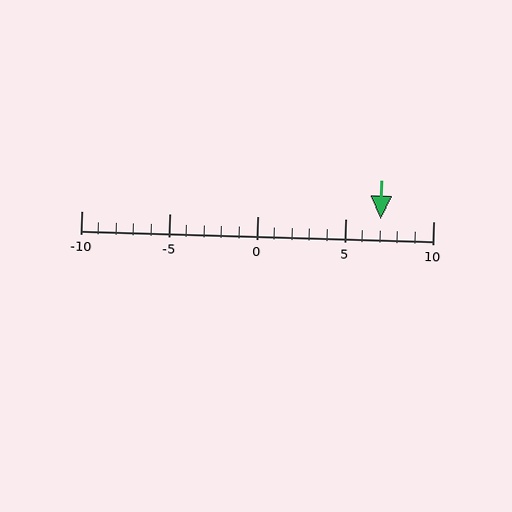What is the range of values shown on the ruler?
The ruler shows values from -10 to 10.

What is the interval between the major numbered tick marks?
The major tick marks are spaced 5 units apart.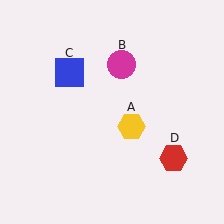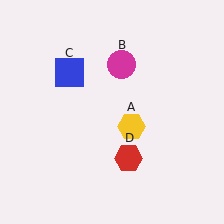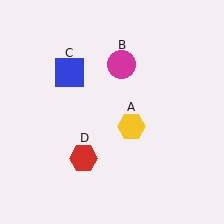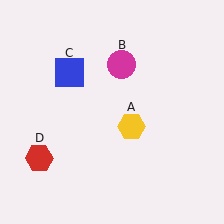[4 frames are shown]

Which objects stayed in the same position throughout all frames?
Yellow hexagon (object A) and magenta circle (object B) and blue square (object C) remained stationary.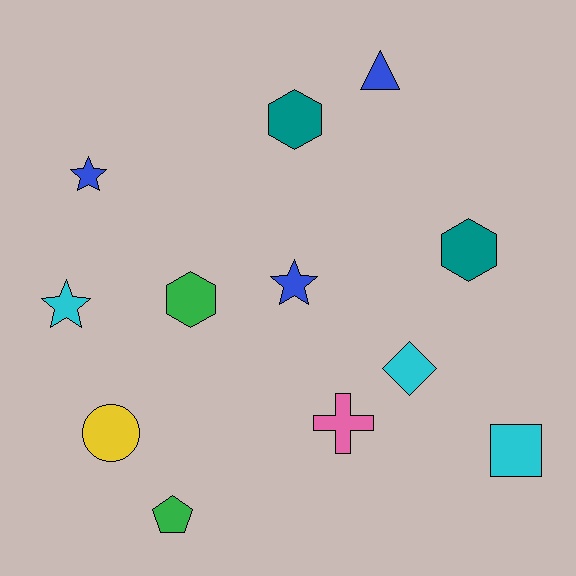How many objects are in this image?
There are 12 objects.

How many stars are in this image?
There are 3 stars.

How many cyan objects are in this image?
There are 3 cyan objects.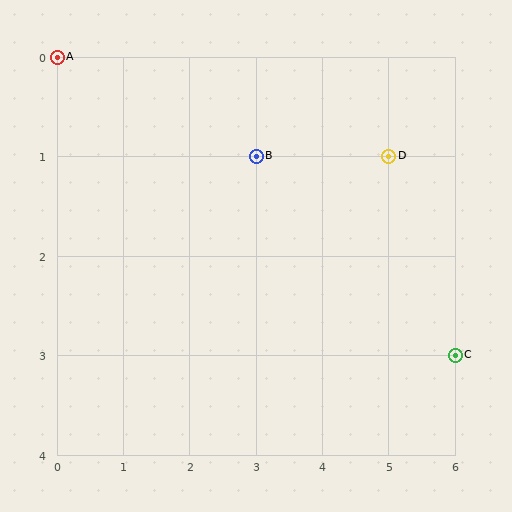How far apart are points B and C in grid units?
Points B and C are 3 columns and 2 rows apart (about 3.6 grid units diagonally).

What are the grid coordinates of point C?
Point C is at grid coordinates (6, 3).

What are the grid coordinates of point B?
Point B is at grid coordinates (3, 1).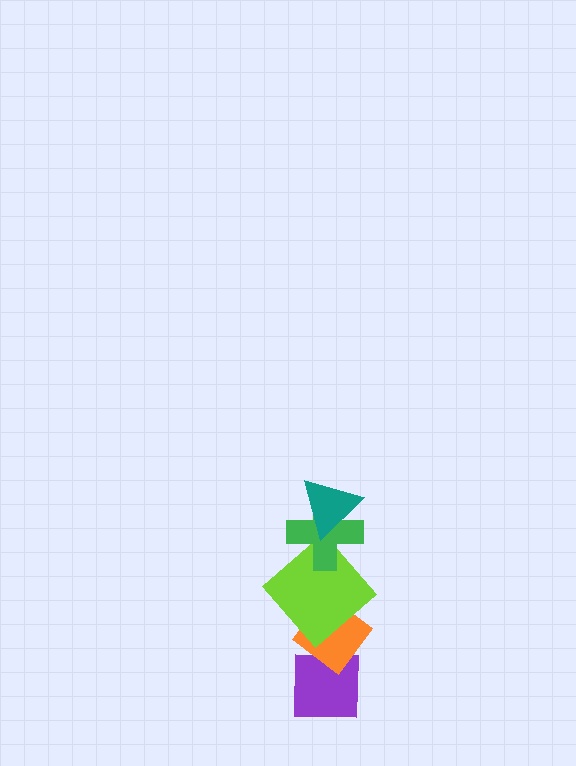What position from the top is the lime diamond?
The lime diamond is 3rd from the top.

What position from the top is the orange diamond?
The orange diamond is 4th from the top.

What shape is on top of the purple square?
The orange diamond is on top of the purple square.